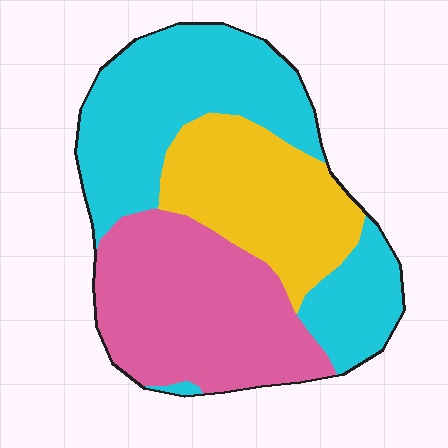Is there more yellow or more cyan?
Cyan.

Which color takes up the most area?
Cyan, at roughly 40%.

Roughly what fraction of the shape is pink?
Pink takes up about one third (1/3) of the shape.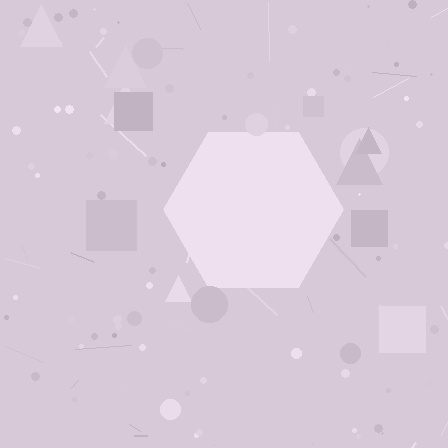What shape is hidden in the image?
A hexagon is hidden in the image.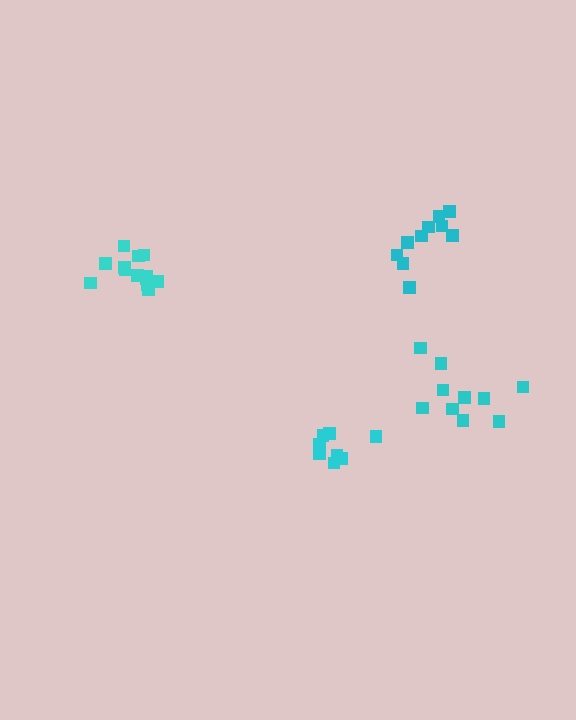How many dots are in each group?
Group 1: 8 dots, Group 2: 13 dots, Group 3: 10 dots, Group 4: 10 dots (41 total).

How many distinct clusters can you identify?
There are 4 distinct clusters.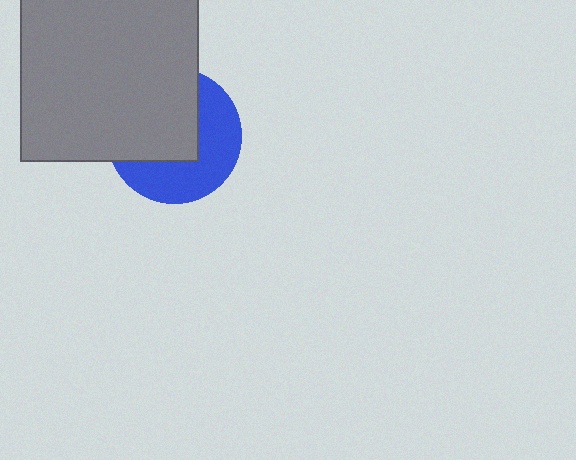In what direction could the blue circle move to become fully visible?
The blue circle could move toward the lower-right. That would shift it out from behind the gray square entirely.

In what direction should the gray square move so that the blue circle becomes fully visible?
The gray square should move toward the upper-left. That is the shortest direction to clear the overlap and leave the blue circle fully visible.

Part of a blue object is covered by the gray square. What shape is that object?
It is a circle.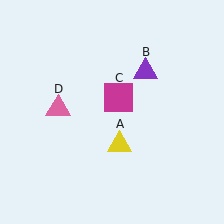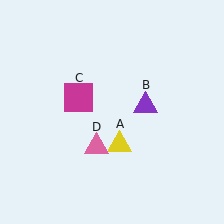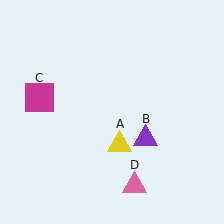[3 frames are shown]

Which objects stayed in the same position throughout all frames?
Yellow triangle (object A) remained stationary.